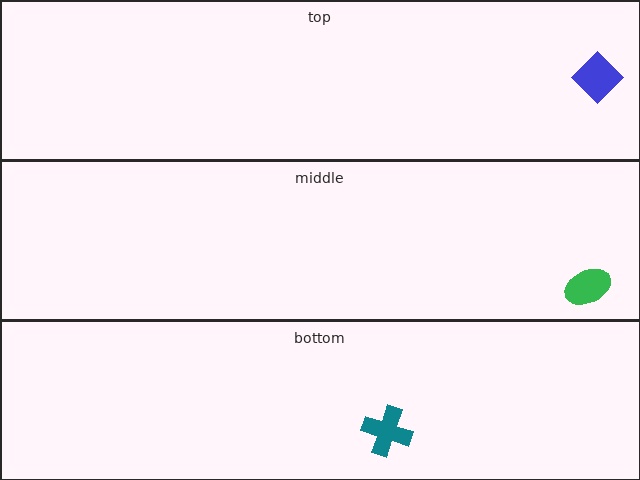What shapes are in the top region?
The blue diamond.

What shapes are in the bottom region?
The teal cross.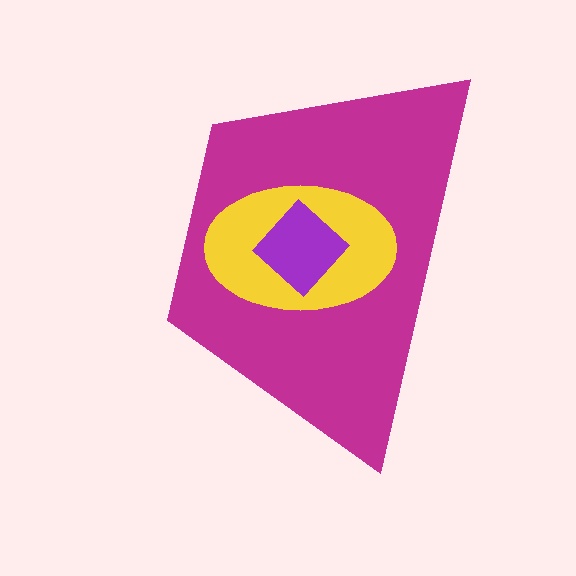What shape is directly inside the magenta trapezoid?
The yellow ellipse.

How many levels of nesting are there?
3.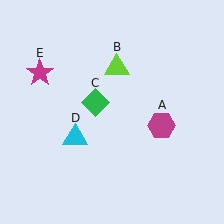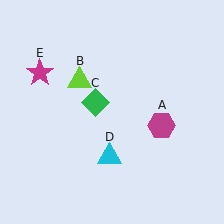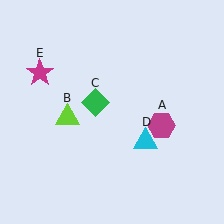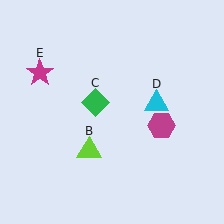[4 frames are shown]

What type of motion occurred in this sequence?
The lime triangle (object B), cyan triangle (object D) rotated counterclockwise around the center of the scene.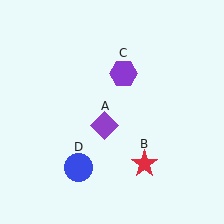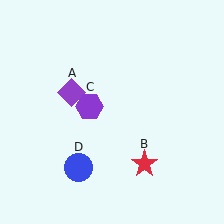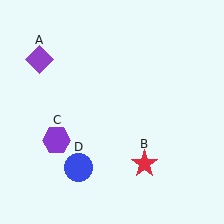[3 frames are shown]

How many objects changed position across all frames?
2 objects changed position: purple diamond (object A), purple hexagon (object C).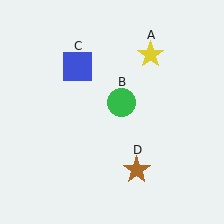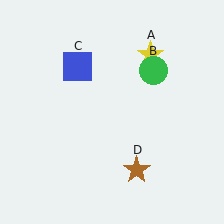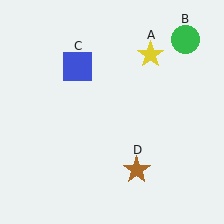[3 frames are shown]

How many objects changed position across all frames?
1 object changed position: green circle (object B).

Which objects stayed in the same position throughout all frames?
Yellow star (object A) and blue square (object C) and brown star (object D) remained stationary.